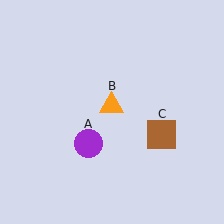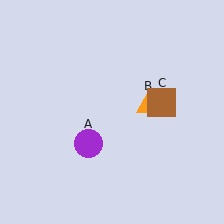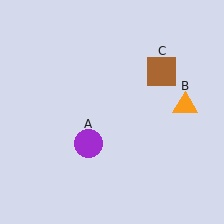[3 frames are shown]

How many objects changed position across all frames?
2 objects changed position: orange triangle (object B), brown square (object C).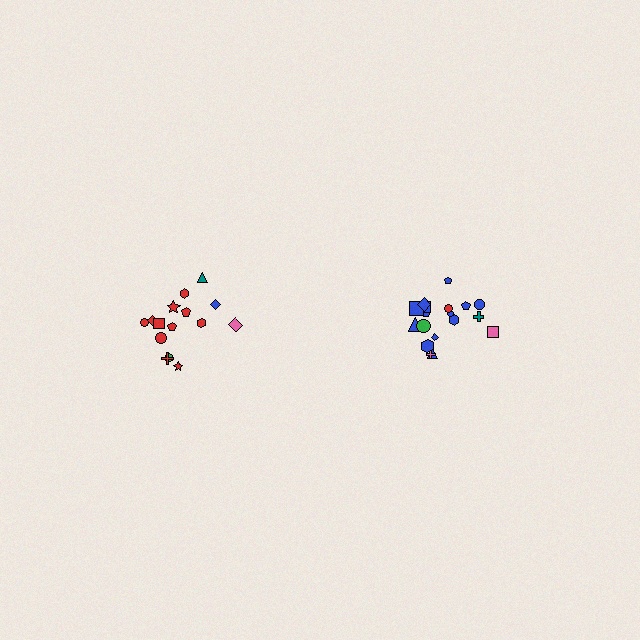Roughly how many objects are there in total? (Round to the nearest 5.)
Roughly 35 objects in total.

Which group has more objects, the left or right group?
The right group.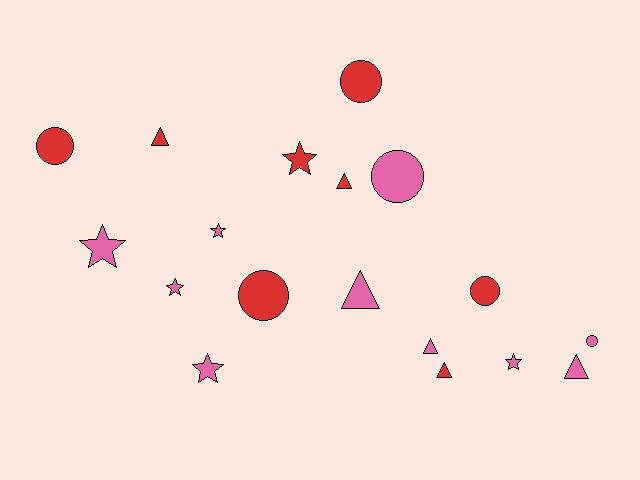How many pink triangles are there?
There are 3 pink triangles.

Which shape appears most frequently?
Star, with 6 objects.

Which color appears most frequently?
Pink, with 10 objects.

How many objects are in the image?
There are 18 objects.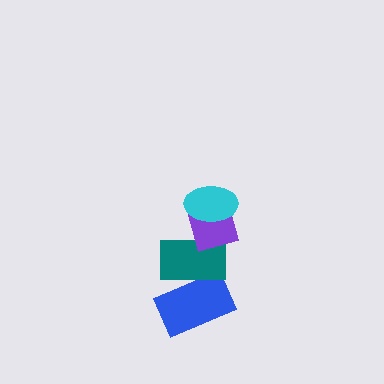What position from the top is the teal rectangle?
The teal rectangle is 3rd from the top.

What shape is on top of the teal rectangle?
The purple square is on top of the teal rectangle.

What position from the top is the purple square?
The purple square is 2nd from the top.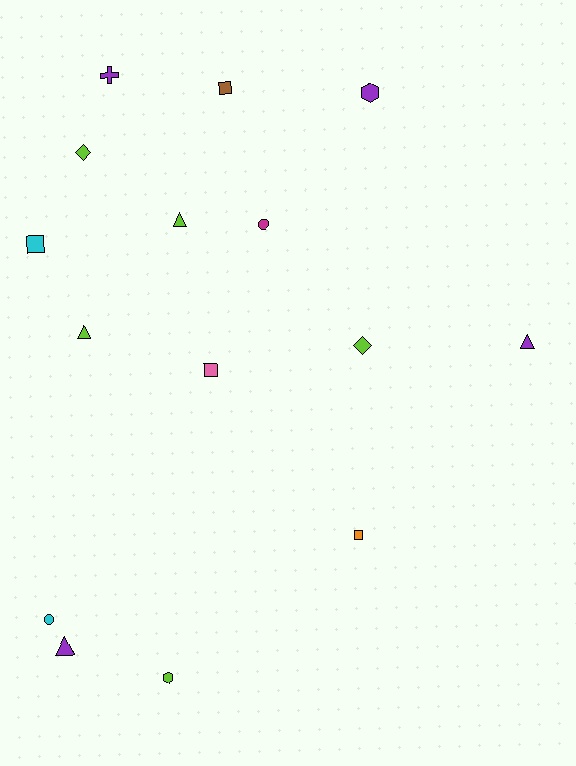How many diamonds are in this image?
There are 2 diamonds.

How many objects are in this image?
There are 15 objects.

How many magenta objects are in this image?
There is 1 magenta object.